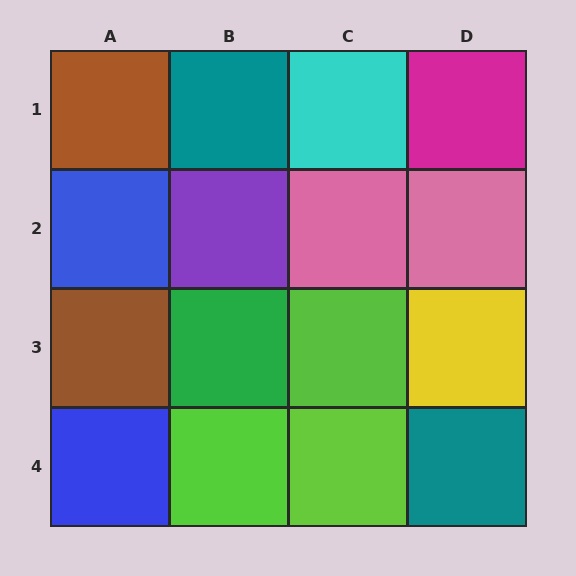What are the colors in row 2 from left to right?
Blue, purple, pink, pink.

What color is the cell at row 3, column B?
Green.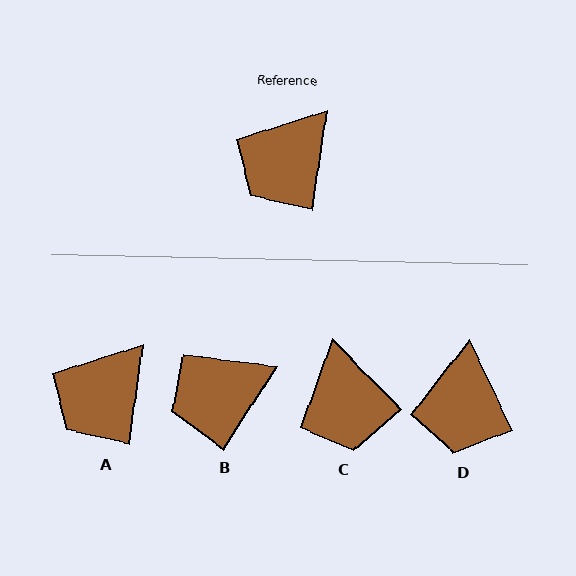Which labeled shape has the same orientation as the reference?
A.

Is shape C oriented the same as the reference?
No, it is off by about 53 degrees.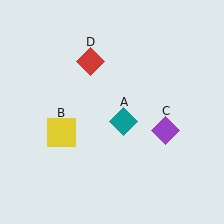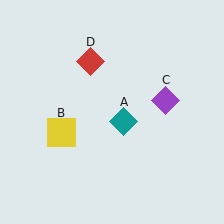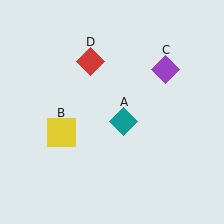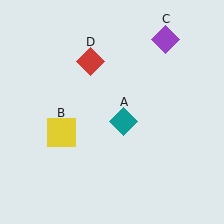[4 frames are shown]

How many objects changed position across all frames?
1 object changed position: purple diamond (object C).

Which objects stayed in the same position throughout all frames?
Teal diamond (object A) and yellow square (object B) and red diamond (object D) remained stationary.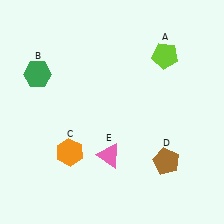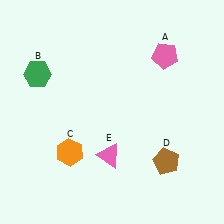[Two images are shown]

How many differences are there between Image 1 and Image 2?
There is 1 difference between the two images.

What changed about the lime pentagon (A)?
In Image 1, A is lime. In Image 2, it changed to pink.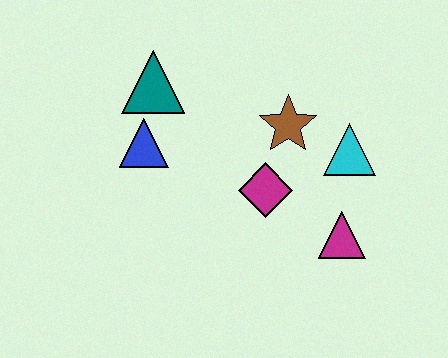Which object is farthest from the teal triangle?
The magenta triangle is farthest from the teal triangle.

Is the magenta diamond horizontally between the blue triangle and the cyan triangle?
Yes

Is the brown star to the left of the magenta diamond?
No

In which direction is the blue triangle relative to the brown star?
The blue triangle is to the left of the brown star.